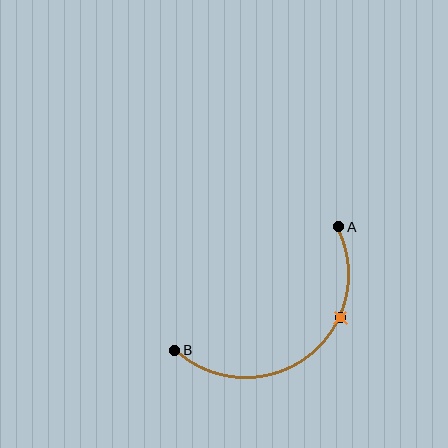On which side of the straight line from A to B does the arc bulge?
The arc bulges below and to the right of the straight line connecting A and B.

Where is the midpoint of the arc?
The arc midpoint is the point on the curve farthest from the straight line joining A and B. It sits below and to the right of that line.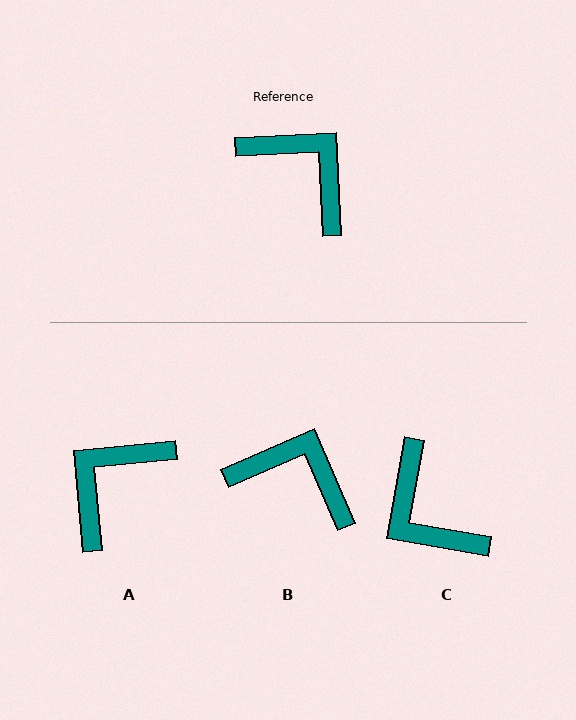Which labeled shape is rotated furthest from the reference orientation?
C, about 167 degrees away.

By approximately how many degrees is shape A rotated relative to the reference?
Approximately 93 degrees counter-clockwise.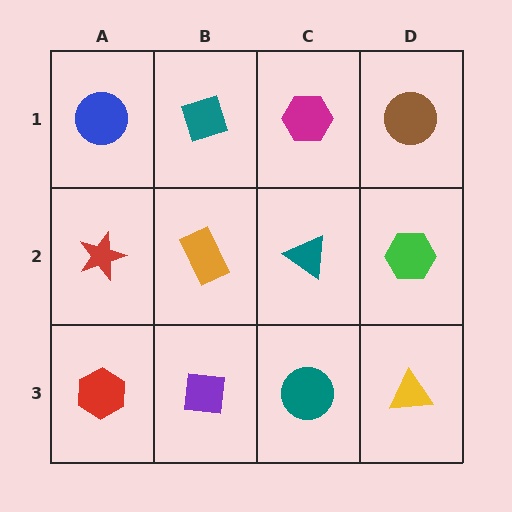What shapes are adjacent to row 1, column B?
An orange rectangle (row 2, column B), a blue circle (row 1, column A), a magenta hexagon (row 1, column C).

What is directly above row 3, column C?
A teal triangle.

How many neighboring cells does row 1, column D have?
2.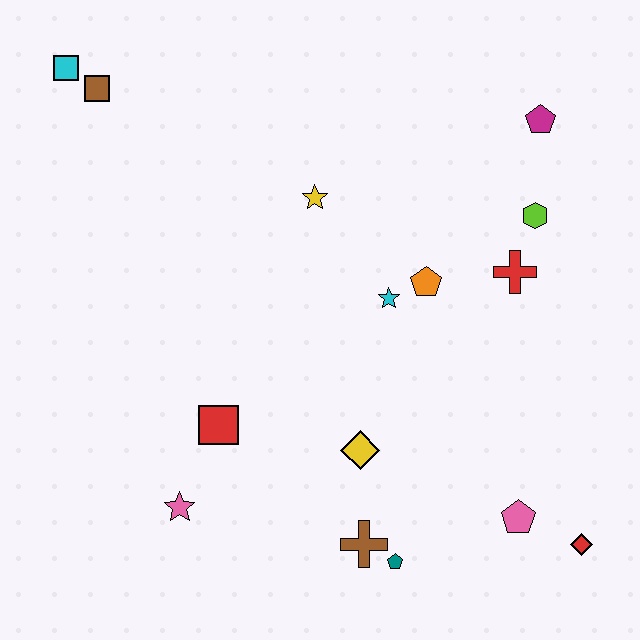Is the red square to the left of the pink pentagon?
Yes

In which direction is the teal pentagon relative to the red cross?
The teal pentagon is below the red cross.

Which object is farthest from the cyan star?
The cyan square is farthest from the cyan star.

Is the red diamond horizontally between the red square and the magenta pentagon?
No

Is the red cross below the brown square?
Yes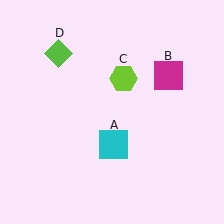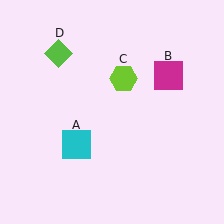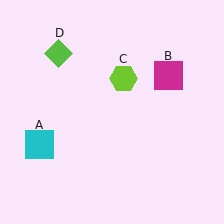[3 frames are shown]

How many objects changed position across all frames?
1 object changed position: cyan square (object A).